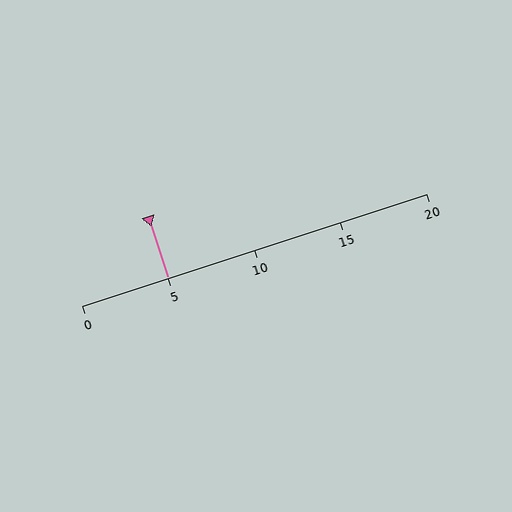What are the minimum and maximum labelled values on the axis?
The axis runs from 0 to 20.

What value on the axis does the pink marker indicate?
The marker indicates approximately 5.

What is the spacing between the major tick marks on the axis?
The major ticks are spaced 5 apart.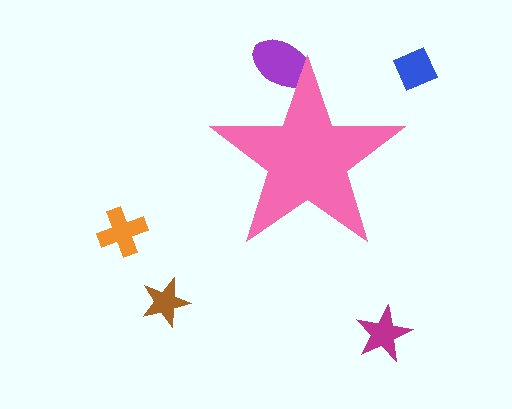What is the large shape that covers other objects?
A pink star.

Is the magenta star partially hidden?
No, the magenta star is fully visible.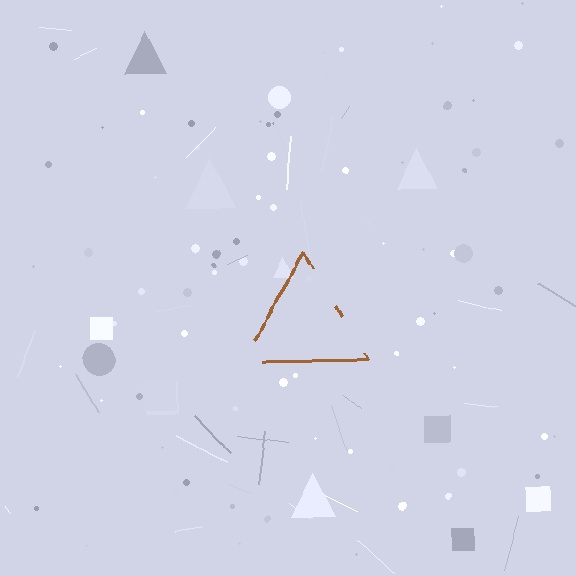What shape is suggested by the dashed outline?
The dashed outline suggests a triangle.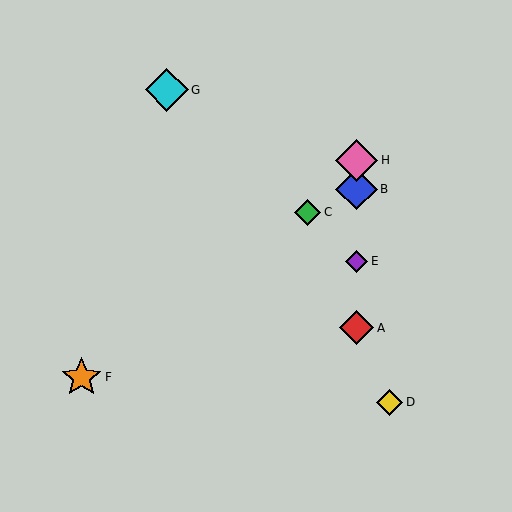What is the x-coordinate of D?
Object D is at x≈390.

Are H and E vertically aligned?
Yes, both are at x≈357.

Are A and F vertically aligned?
No, A is at x≈357 and F is at x≈81.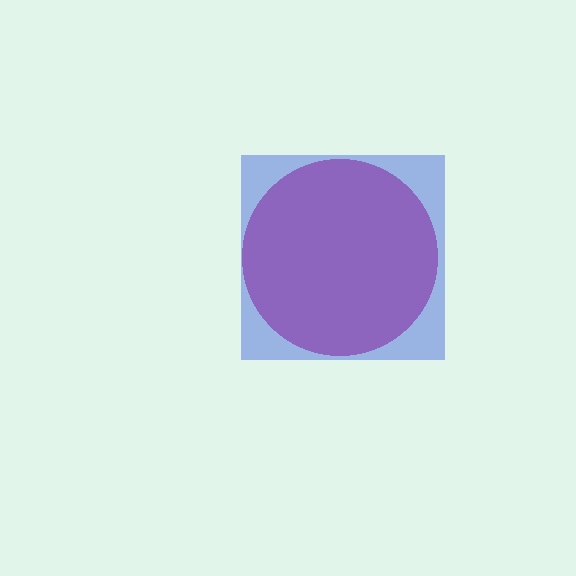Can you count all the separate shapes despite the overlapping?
Yes, there are 2 separate shapes.